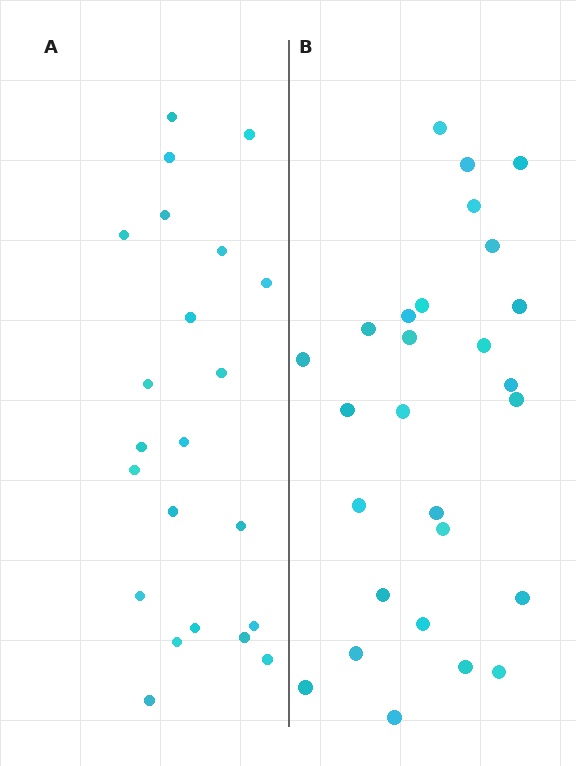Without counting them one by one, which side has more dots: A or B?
Region B (the right region) has more dots.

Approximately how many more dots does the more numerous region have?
Region B has about 5 more dots than region A.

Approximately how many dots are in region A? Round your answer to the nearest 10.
About 20 dots. (The exact count is 22, which rounds to 20.)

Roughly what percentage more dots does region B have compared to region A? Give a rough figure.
About 25% more.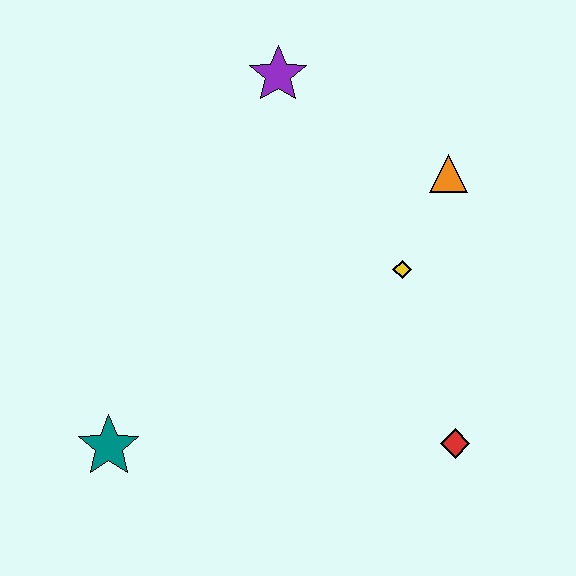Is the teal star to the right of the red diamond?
No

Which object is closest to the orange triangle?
The yellow diamond is closest to the orange triangle.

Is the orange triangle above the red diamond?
Yes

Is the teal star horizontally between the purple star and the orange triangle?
No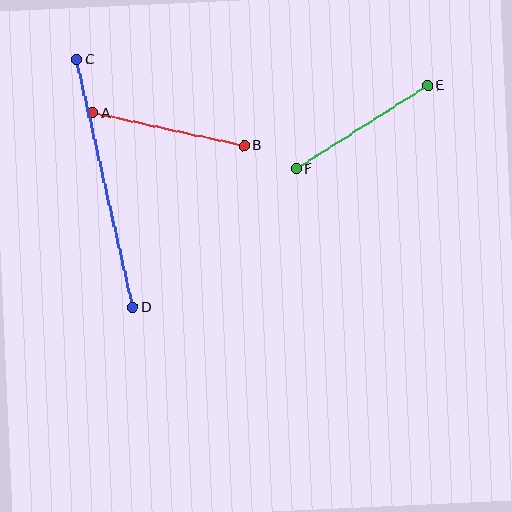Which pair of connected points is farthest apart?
Points C and D are farthest apart.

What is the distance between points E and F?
The distance is approximately 156 pixels.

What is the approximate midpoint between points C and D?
The midpoint is at approximately (105, 184) pixels.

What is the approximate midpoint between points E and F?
The midpoint is at approximately (362, 127) pixels.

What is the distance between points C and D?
The distance is approximately 254 pixels.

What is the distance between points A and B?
The distance is approximately 154 pixels.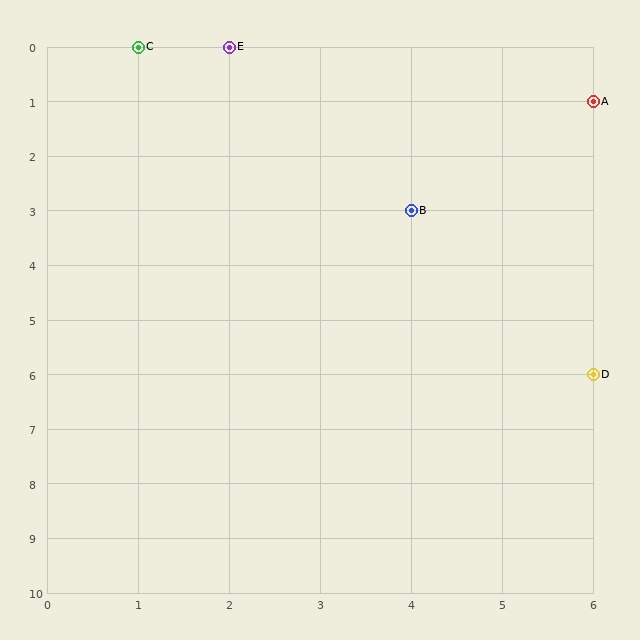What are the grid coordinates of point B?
Point B is at grid coordinates (4, 3).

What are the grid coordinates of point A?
Point A is at grid coordinates (6, 1).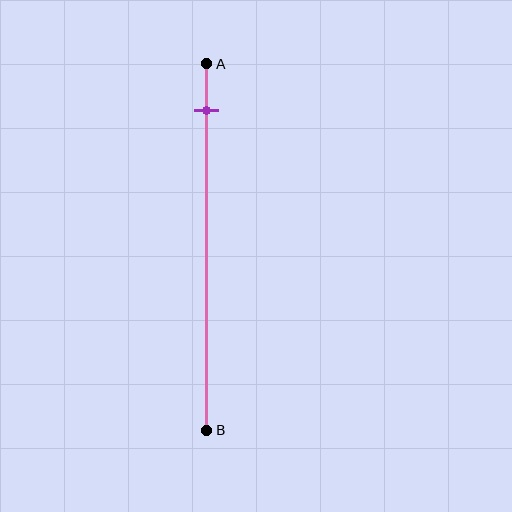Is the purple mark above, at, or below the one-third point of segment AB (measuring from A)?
The purple mark is above the one-third point of segment AB.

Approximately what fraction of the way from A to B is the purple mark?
The purple mark is approximately 15% of the way from A to B.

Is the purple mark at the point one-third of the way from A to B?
No, the mark is at about 15% from A, not at the 33% one-third point.